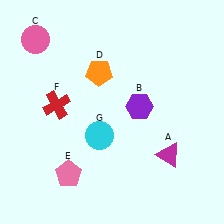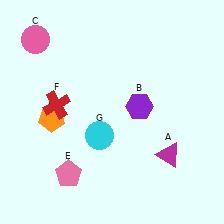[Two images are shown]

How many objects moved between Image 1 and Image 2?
1 object moved between the two images.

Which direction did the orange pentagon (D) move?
The orange pentagon (D) moved left.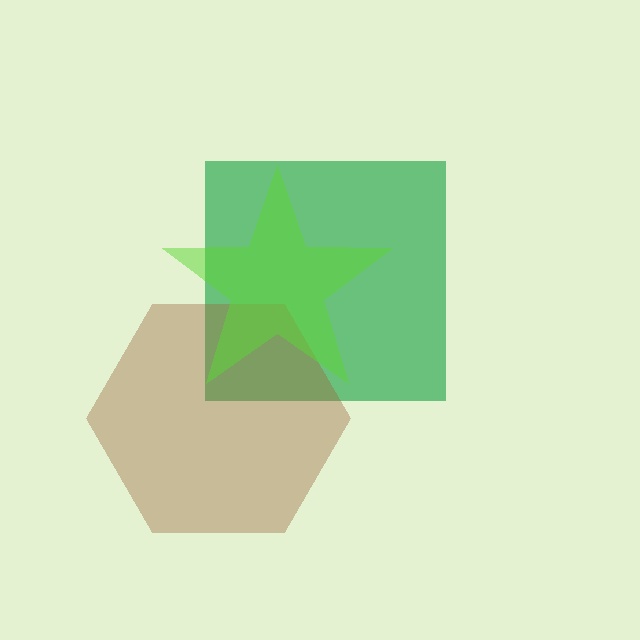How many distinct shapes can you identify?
There are 3 distinct shapes: a green square, a brown hexagon, a lime star.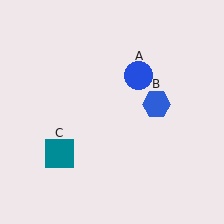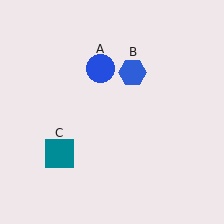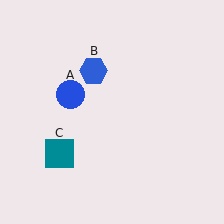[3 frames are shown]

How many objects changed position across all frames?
2 objects changed position: blue circle (object A), blue hexagon (object B).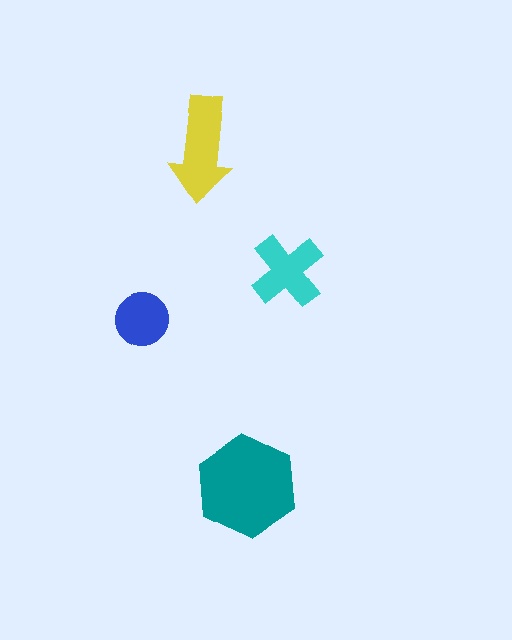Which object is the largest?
The teal hexagon.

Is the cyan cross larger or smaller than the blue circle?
Larger.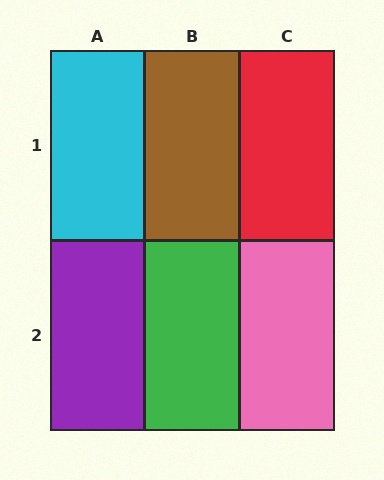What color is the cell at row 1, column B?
Brown.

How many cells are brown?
1 cell is brown.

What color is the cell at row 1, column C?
Red.